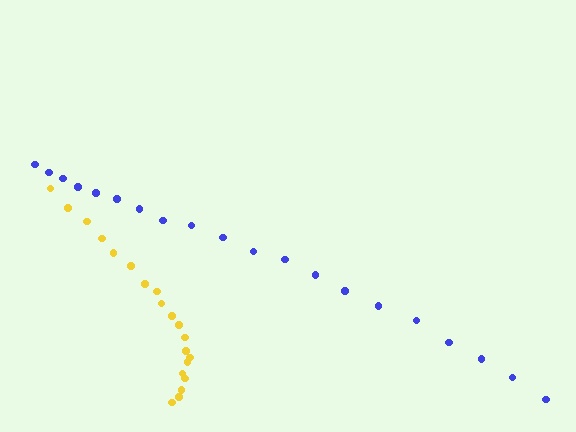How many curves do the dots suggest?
There are 2 distinct paths.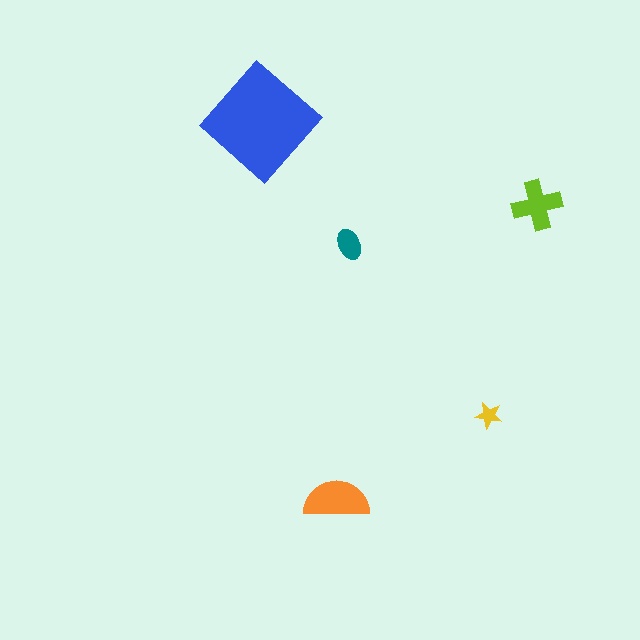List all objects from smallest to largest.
The yellow star, the teal ellipse, the lime cross, the orange semicircle, the blue diamond.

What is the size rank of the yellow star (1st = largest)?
5th.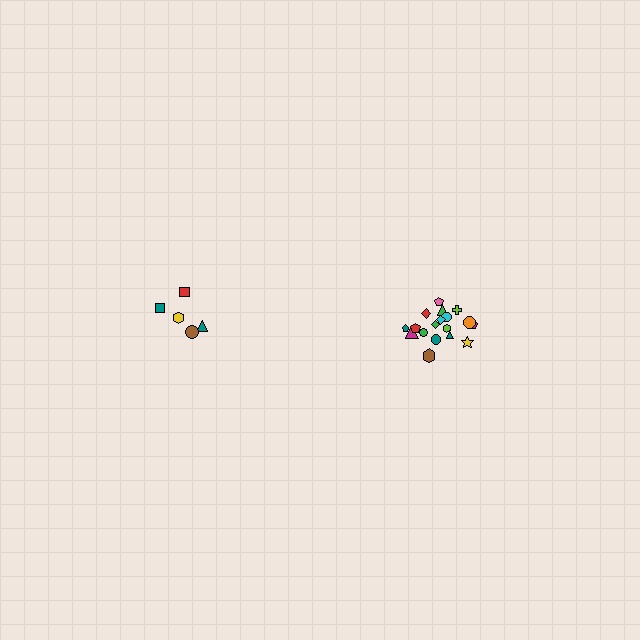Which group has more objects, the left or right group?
The right group.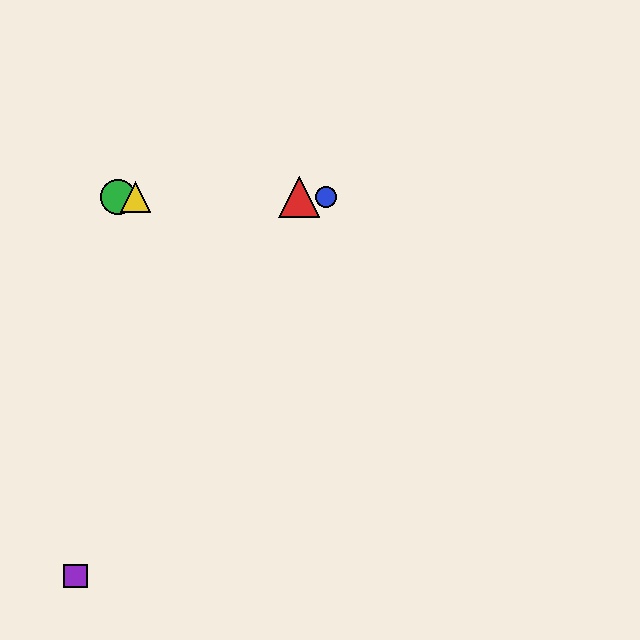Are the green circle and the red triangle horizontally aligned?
Yes, both are at y≈197.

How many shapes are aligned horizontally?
4 shapes (the red triangle, the blue circle, the green circle, the yellow triangle) are aligned horizontally.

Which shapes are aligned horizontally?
The red triangle, the blue circle, the green circle, the yellow triangle are aligned horizontally.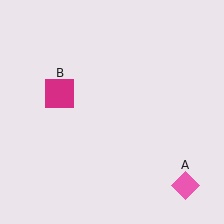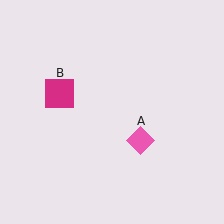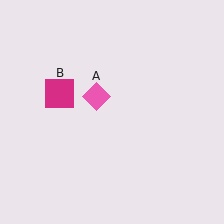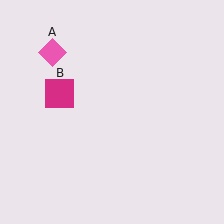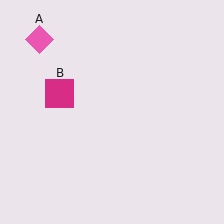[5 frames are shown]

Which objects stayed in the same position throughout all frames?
Magenta square (object B) remained stationary.